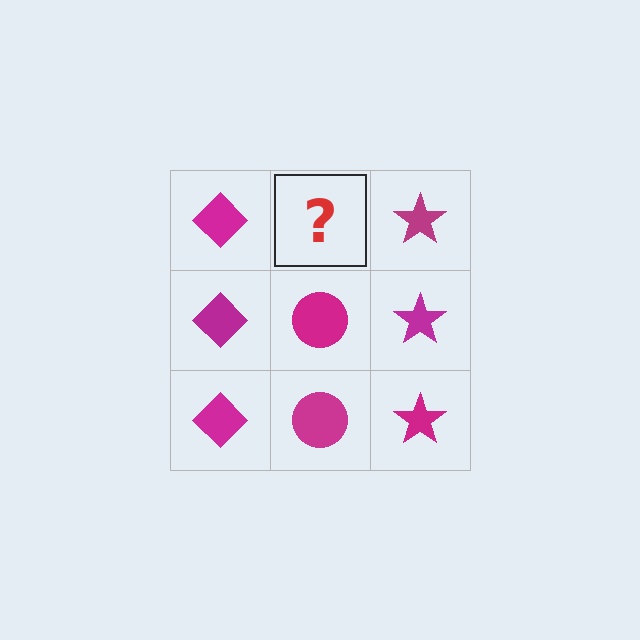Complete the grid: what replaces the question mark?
The question mark should be replaced with a magenta circle.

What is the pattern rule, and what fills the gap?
The rule is that each column has a consistent shape. The gap should be filled with a magenta circle.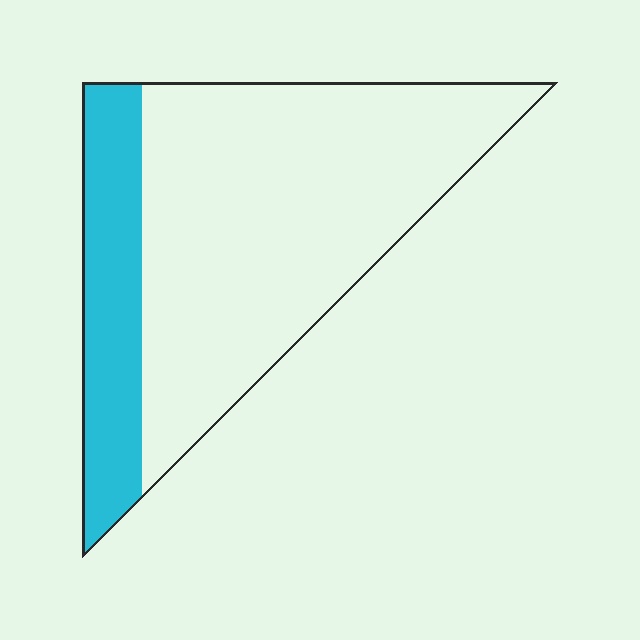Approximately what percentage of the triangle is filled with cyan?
Approximately 25%.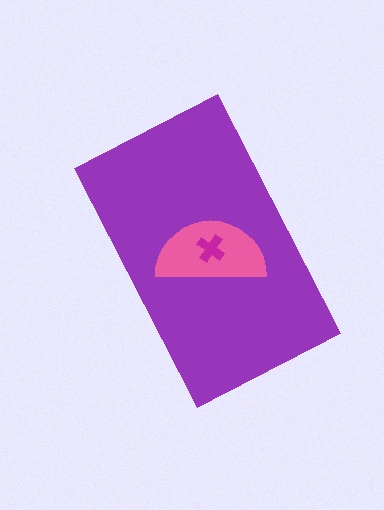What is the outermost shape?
The purple rectangle.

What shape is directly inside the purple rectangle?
The pink semicircle.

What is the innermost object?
The magenta cross.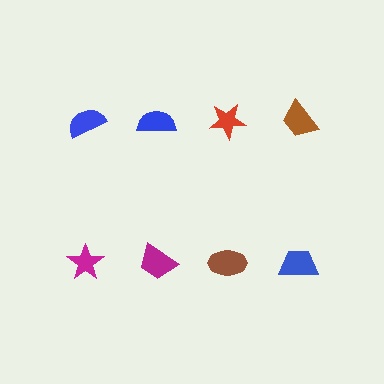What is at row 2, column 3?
A brown ellipse.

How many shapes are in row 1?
4 shapes.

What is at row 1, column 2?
A blue semicircle.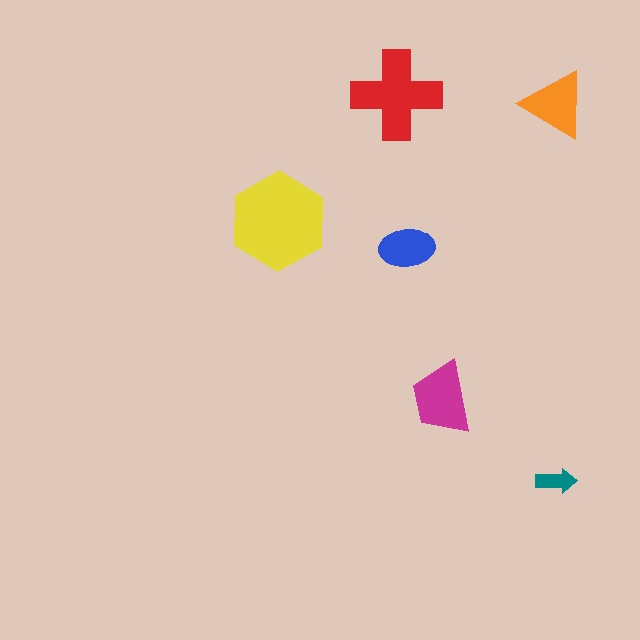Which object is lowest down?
The teal arrow is bottommost.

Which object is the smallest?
The teal arrow.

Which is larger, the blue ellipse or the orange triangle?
The orange triangle.